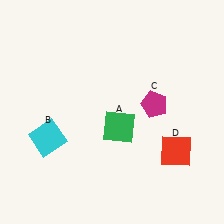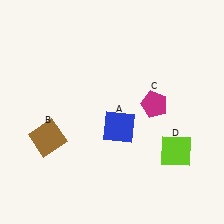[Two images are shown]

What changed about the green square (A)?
In Image 1, A is green. In Image 2, it changed to blue.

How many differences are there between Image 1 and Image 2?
There are 3 differences between the two images.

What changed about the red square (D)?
In Image 1, D is red. In Image 2, it changed to lime.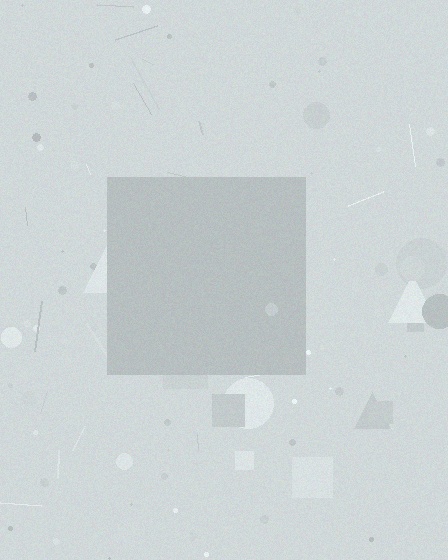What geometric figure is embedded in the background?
A square is embedded in the background.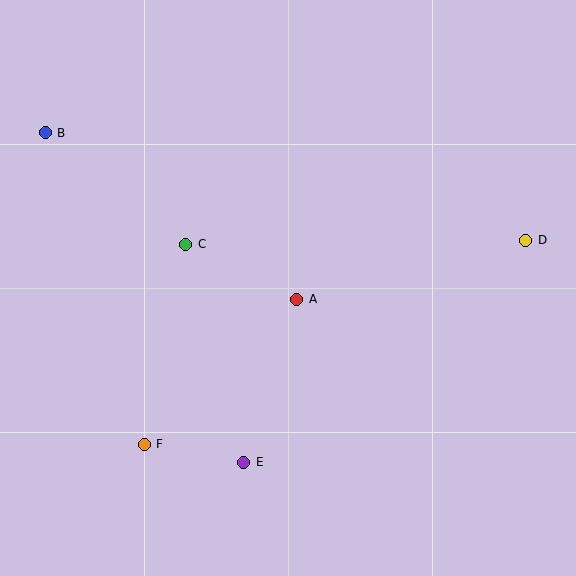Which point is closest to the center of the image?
Point A at (297, 299) is closest to the center.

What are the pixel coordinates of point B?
Point B is at (45, 133).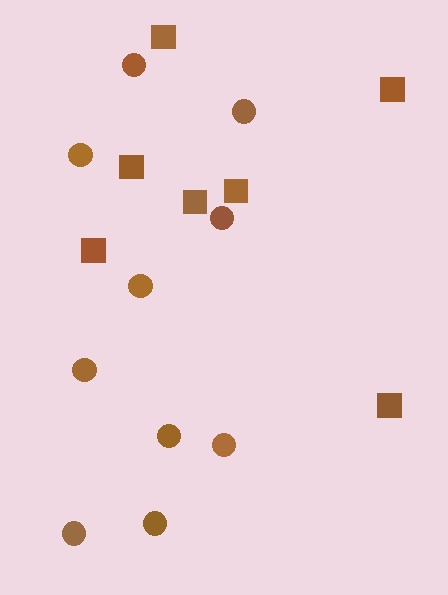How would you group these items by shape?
There are 2 groups: one group of squares (7) and one group of circles (10).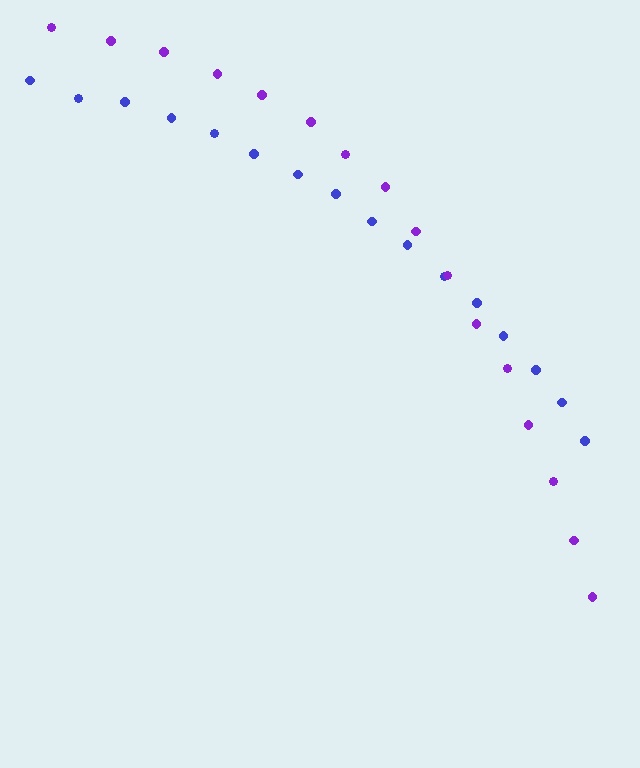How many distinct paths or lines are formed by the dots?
There are 2 distinct paths.